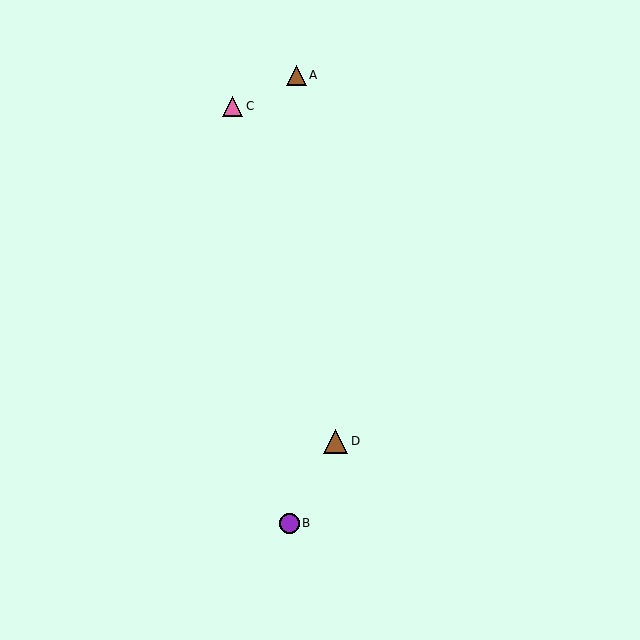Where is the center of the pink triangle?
The center of the pink triangle is at (233, 106).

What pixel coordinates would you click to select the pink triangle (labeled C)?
Click at (233, 106) to select the pink triangle C.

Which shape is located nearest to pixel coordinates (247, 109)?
The pink triangle (labeled C) at (233, 106) is nearest to that location.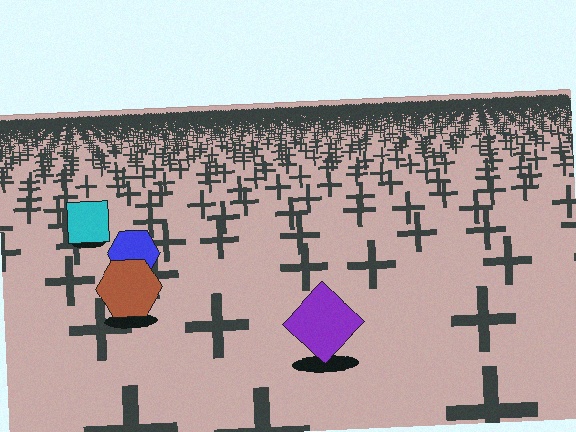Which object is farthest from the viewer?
The cyan square is farthest from the viewer. It appears smaller and the ground texture around it is denser.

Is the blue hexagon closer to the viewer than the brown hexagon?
No. The brown hexagon is closer — you can tell from the texture gradient: the ground texture is coarser near it.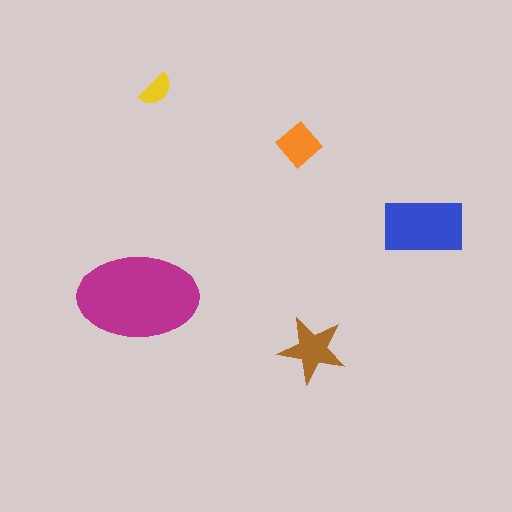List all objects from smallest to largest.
The yellow semicircle, the orange diamond, the brown star, the blue rectangle, the magenta ellipse.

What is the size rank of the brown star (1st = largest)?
3rd.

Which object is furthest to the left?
The magenta ellipse is leftmost.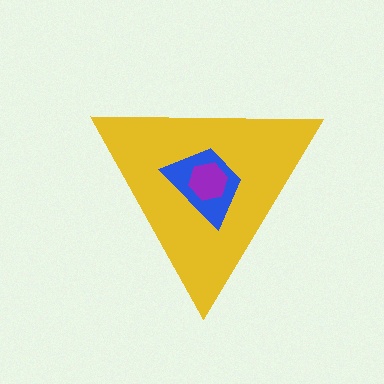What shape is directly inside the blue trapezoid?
The purple hexagon.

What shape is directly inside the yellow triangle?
The blue trapezoid.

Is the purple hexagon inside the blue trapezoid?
Yes.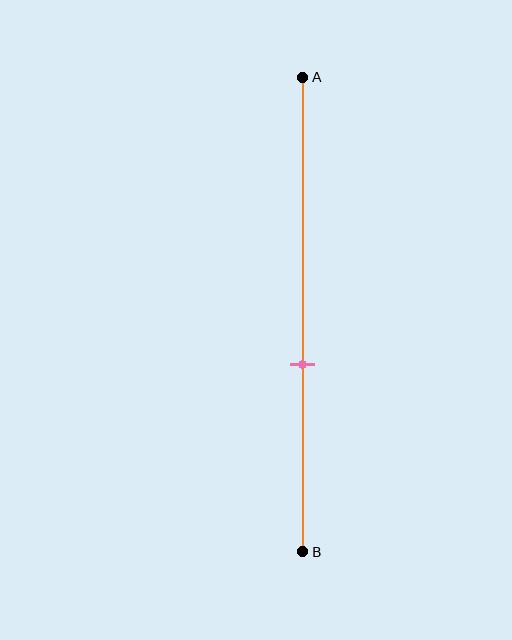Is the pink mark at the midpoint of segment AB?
No, the mark is at about 60% from A, not at the 50% midpoint.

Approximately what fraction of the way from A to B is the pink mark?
The pink mark is approximately 60% of the way from A to B.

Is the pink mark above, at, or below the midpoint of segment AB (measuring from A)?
The pink mark is below the midpoint of segment AB.